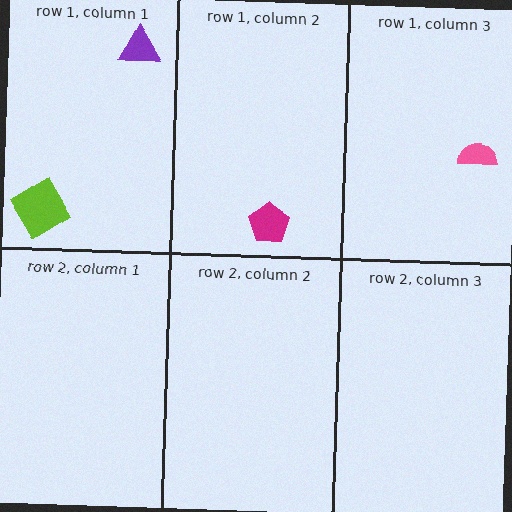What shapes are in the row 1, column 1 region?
The lime diamond, the purple triangle.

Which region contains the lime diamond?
The row 1, column 1 region.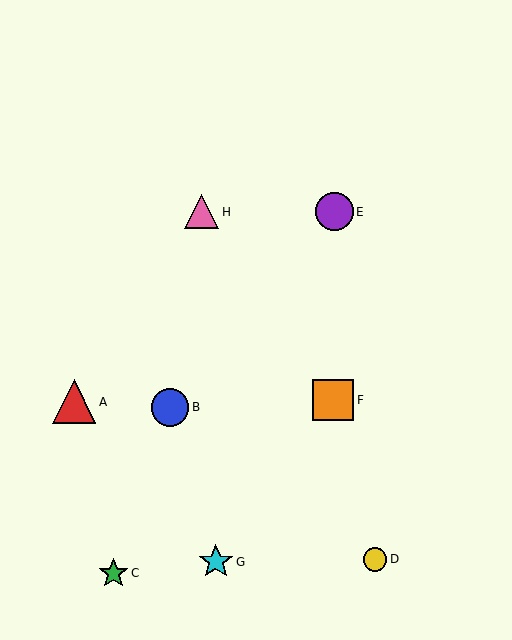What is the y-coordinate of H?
Object H is at y≈212.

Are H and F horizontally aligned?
No, H is at y≈212 and F is at y≈400.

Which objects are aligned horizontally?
Objects E, H are aligned horizontally.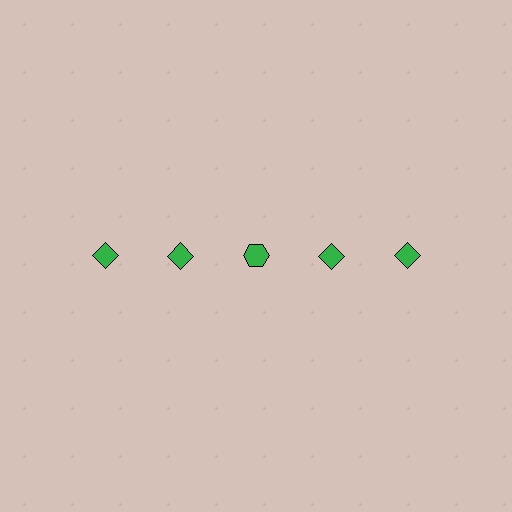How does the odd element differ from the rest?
It has a different shape: hexagon instead of diamond.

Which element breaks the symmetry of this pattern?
The green hexagon in the top row, center column breaks the symmetry. All other shapes are green diamonds.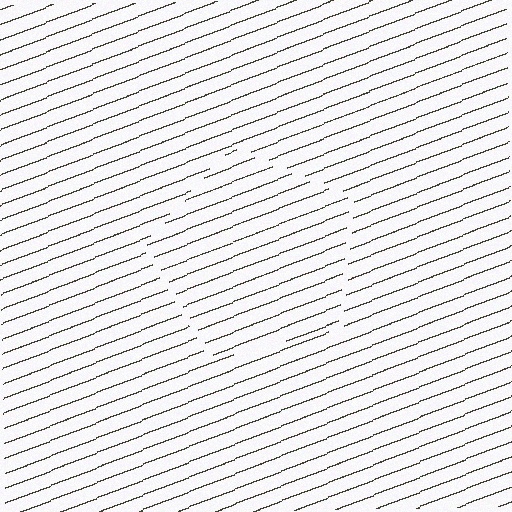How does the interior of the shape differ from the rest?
The interior of the shape contains the same grating, shifted by half a period — the contour is defined by the phase discontinuity where line-ends from the inner and outer gratings abut.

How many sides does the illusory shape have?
5 sides — the line-ends trace a pentagon.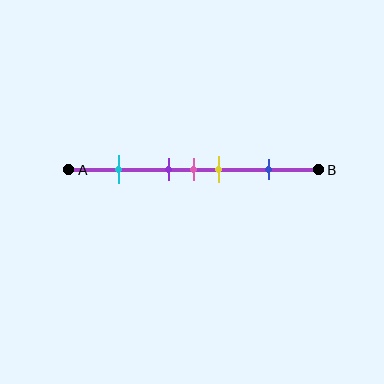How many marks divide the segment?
There are 5 marks dividing the segment.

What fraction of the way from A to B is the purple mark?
The purple mark is approximately 40% (0.4) of the way from A to B.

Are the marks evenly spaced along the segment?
No, the marks are not evenly spaced.